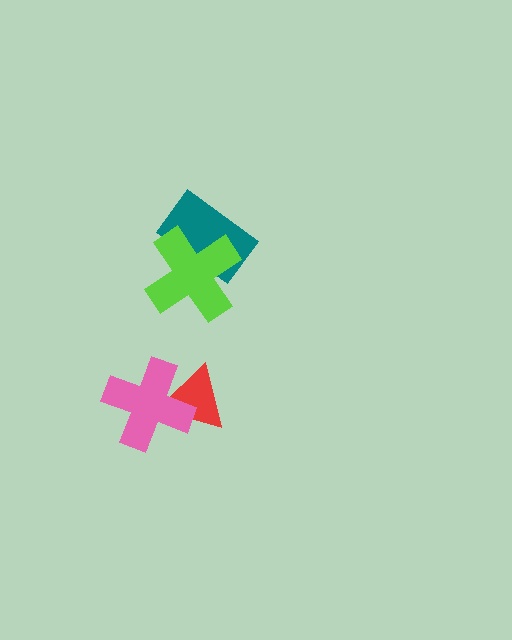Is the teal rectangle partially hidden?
Yes, it is partially covered by another shape.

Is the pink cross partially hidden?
No, no other shape covers it.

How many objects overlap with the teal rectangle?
1 object overlaps with the teal rectangle.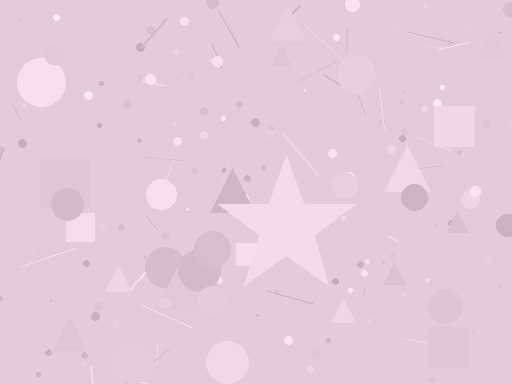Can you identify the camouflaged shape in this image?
The camouflaged shape is a star.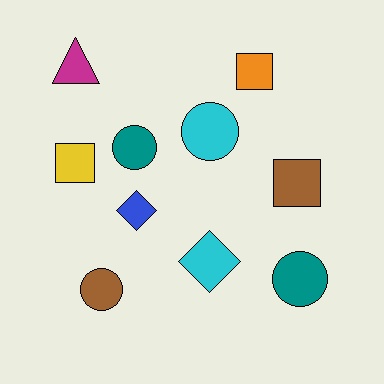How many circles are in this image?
There are 4 circles.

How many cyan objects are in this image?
There are 2 cyan objects.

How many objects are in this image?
There are 10 objects.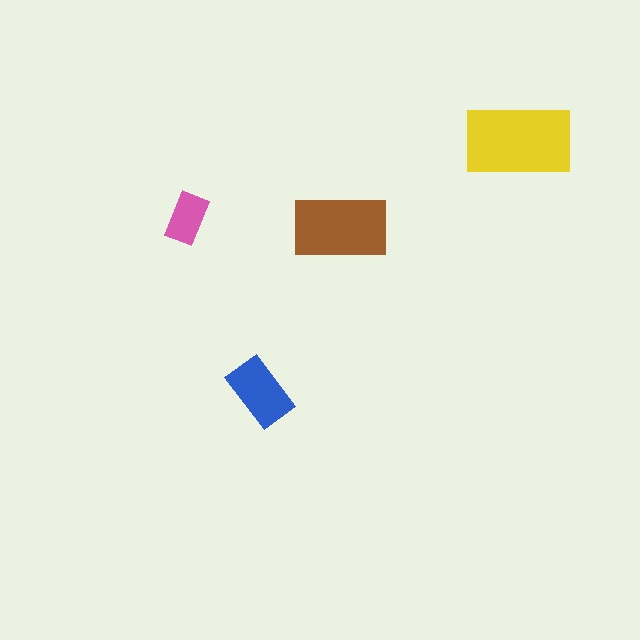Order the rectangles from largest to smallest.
the yellow one, the brown one, the blue one, the pink one.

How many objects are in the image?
There are 4 objects in the image.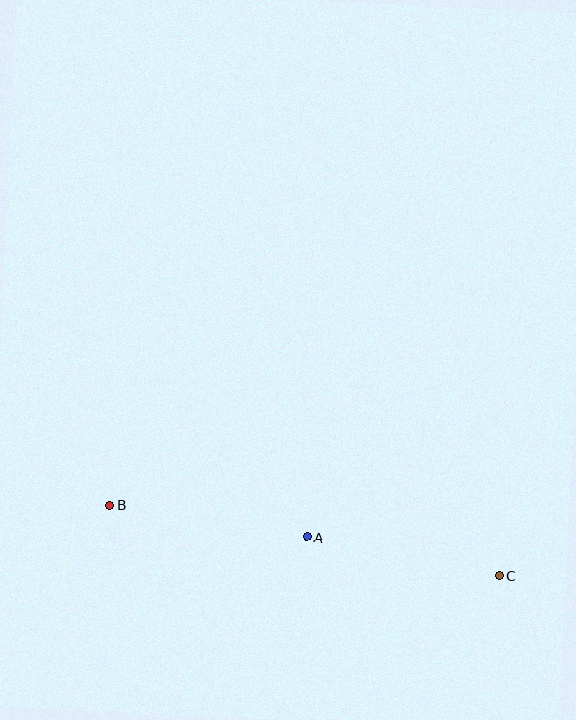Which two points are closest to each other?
Points A and C are closest to each other.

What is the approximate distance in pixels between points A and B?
The distance between A and B is approximately 200 pixels.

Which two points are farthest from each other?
Points B and C are farthest from each other.